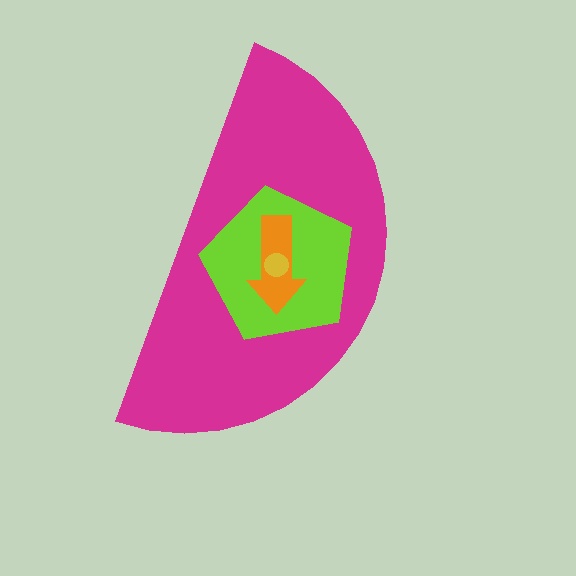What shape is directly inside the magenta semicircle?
The lime pentagon.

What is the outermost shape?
The magenta semicircle.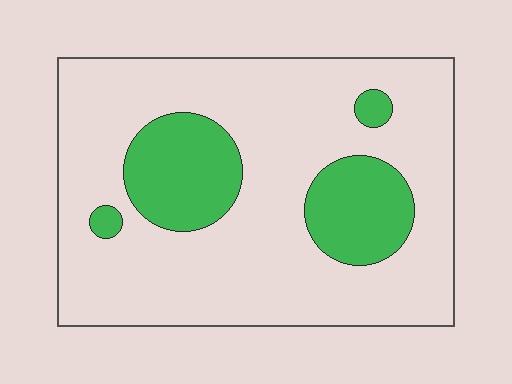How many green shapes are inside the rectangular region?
4.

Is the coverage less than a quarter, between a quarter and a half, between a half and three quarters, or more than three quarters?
Less than a quarter.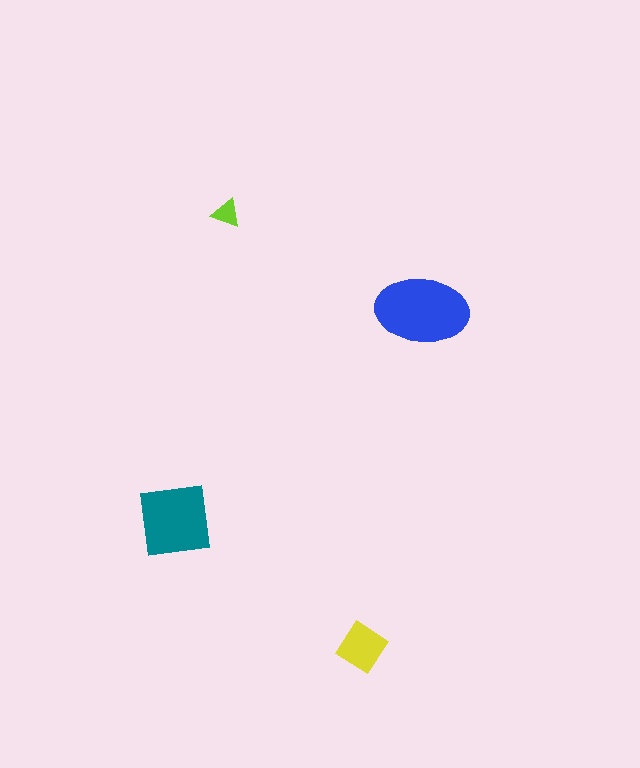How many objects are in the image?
There are 4 objects in the image.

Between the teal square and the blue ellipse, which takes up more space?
The blue ellipse.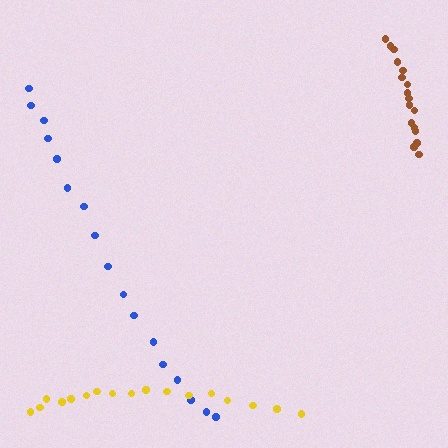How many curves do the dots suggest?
There are 3 distinct paths.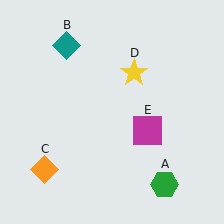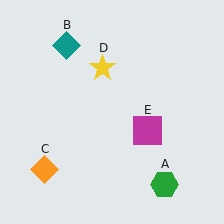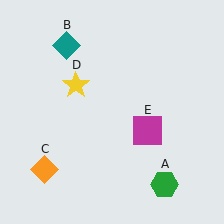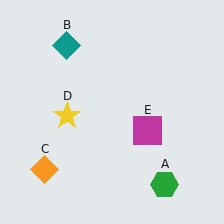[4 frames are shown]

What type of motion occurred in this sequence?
The yellow star (object D) rotated counterclockwise around the center of the scene.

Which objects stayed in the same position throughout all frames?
Green hexagon (object A) and teal diamond (object B) and orange diamond (object C) and magenta square (object E) remained stationary.